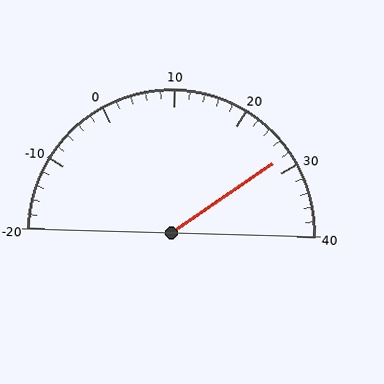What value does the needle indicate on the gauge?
The needle indicates approximately 28.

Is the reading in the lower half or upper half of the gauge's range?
The reading is in the upper half of the range (-20 to 40).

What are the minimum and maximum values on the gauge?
The gauge ranges from -20 to 40.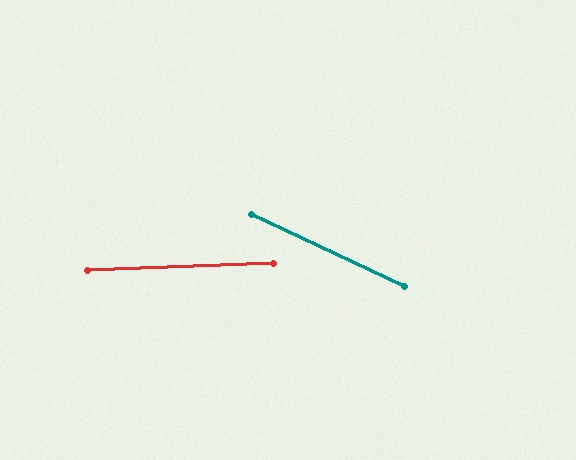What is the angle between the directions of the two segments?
Approximately 27 degrees.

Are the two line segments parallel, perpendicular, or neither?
Neither parallel nor perpendicular — they differ by about 27°.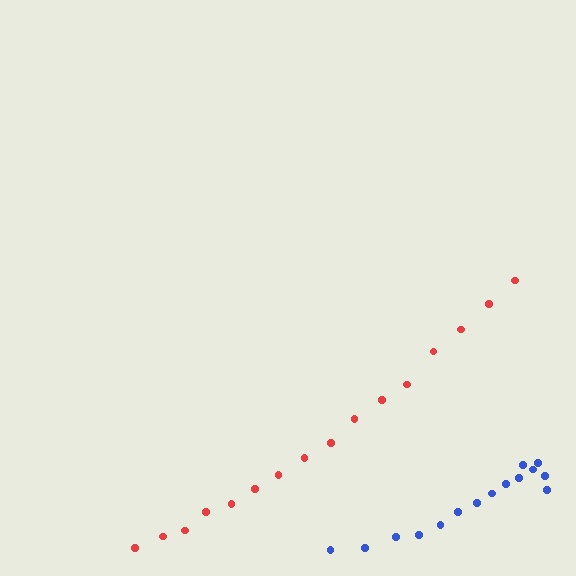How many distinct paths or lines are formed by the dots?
There are 2 distinct paths.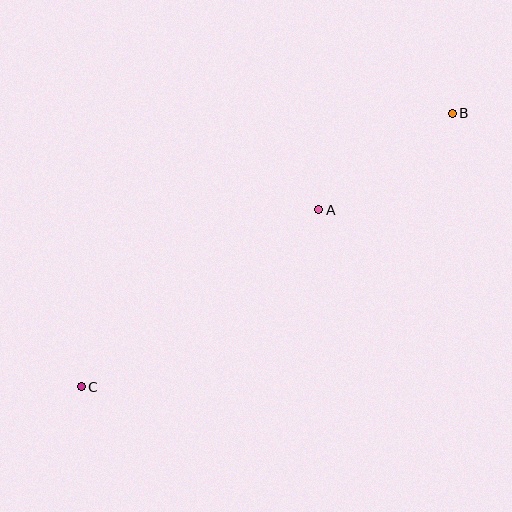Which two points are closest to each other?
Points A and B are closest to each other.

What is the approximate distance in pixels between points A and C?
The distance between A and C is approximately 296 pixels.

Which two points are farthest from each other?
Points B and C are farthest from each other.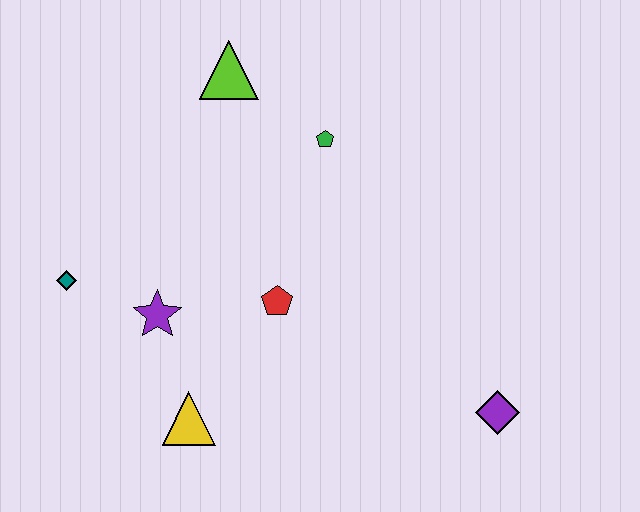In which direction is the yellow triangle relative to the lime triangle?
The yellow triangle is below the lime triangle.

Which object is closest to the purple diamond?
The red pentagon is closest to the purple diamond.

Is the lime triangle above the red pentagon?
Yes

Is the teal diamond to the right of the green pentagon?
No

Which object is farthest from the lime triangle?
The purple diamond is farthest from the lime triangle.